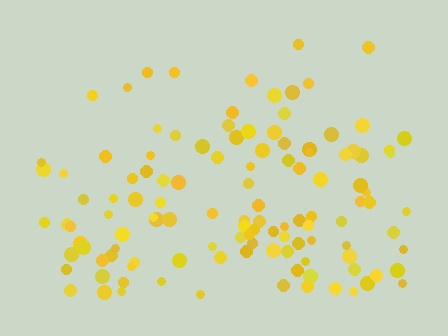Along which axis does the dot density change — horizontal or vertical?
Vertical.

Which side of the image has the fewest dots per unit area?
The top.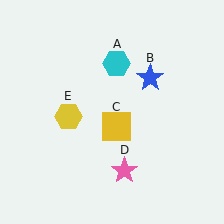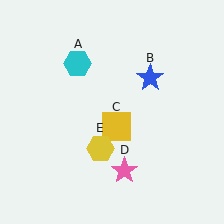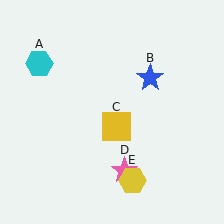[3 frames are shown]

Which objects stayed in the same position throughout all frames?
Blue star (object B) and yellow square (object C) and pink star (object D) remained stationary.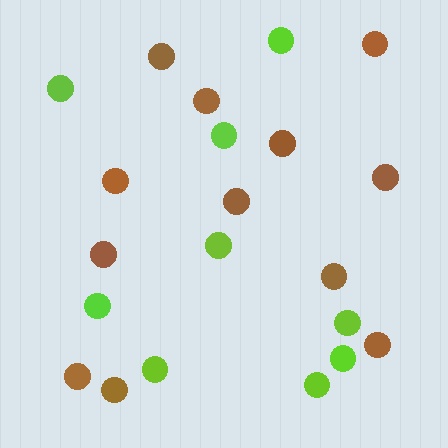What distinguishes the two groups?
There are 2 groups: one group of brown circles (12) and one group of lime circles (9).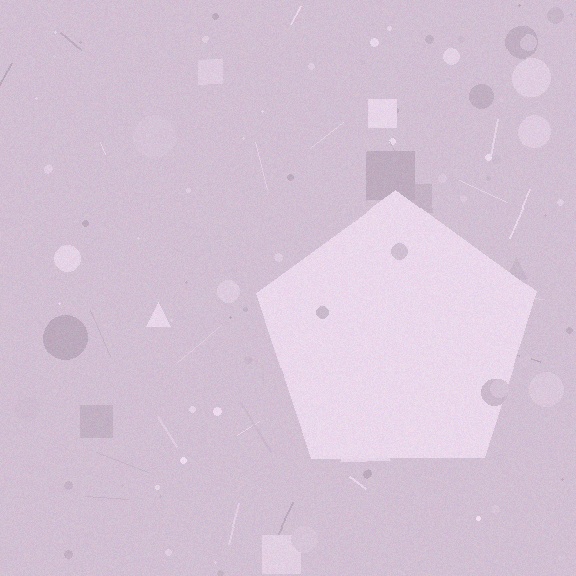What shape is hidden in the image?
A pentagon is hidden in the image.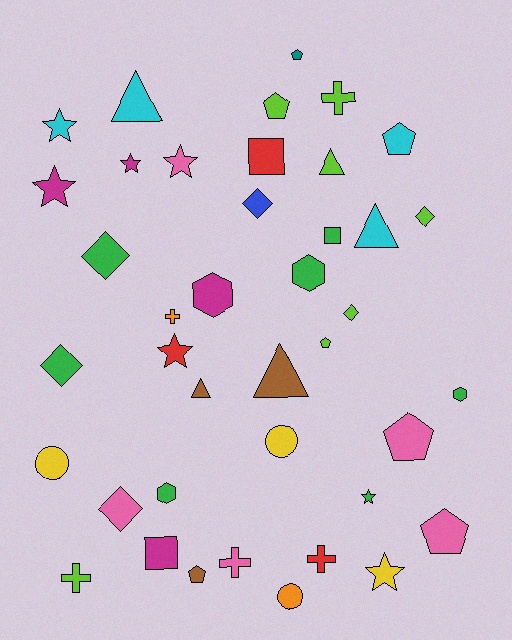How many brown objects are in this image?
There are 3 brown objects.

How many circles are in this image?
There are 3 circles.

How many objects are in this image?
There are 40 objects.